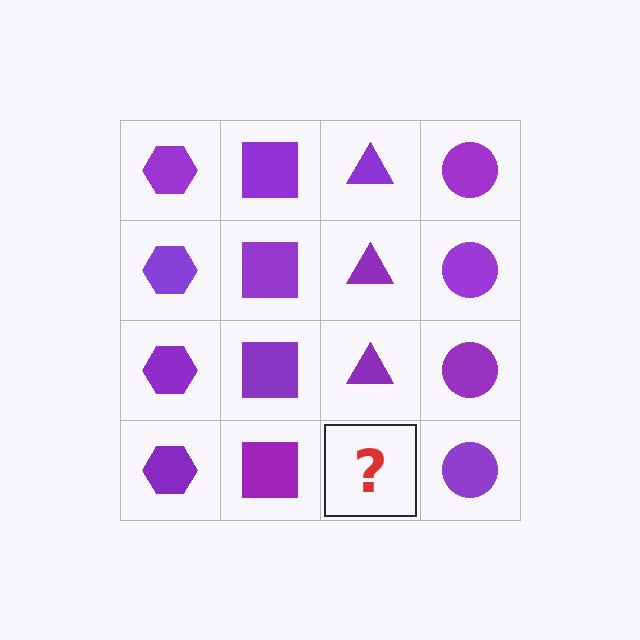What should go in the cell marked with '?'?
The missing cell should contain a purple triangle.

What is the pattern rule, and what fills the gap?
The rule is that each column has a consistent shape. The gap should be filled with a purple triangle.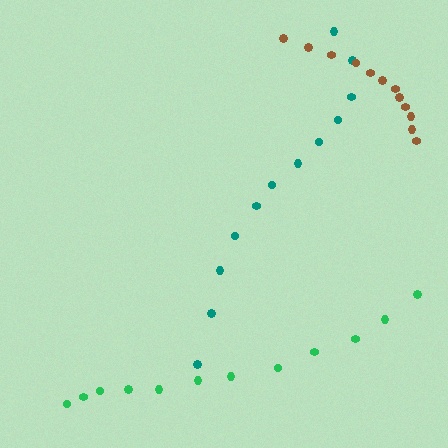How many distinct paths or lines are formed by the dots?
There are 3 distinct paths.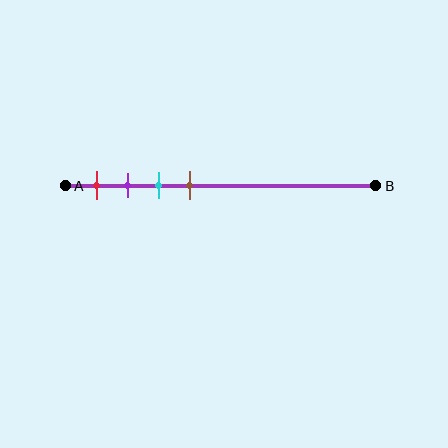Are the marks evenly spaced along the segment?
Yes, the marks are approximately evenly spaced.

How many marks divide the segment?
There are 4 marks dividing the segment.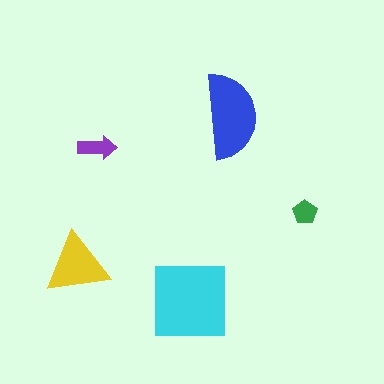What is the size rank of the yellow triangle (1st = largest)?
3rd.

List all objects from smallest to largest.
The green pentagon, the purple arrow, the yellow triangle, the blue semicircle, the cyan square.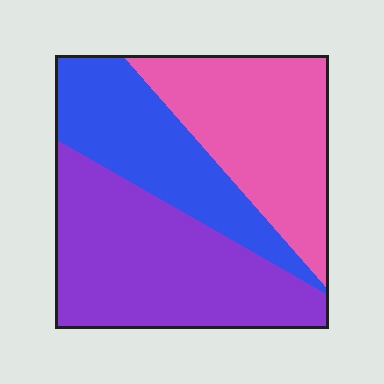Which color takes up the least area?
Blue, at roughly 25%.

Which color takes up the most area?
Purple, at roughly 40%.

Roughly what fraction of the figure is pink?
Pink covers about 30% of the figure.